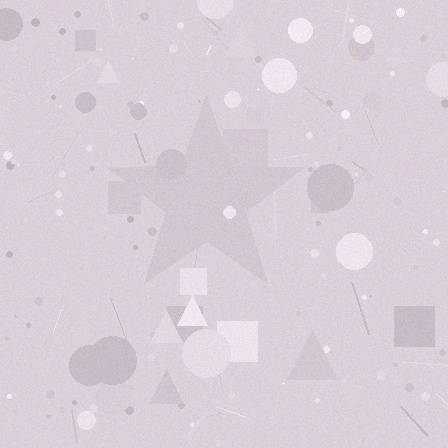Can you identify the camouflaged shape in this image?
The camouflaged shape is a star.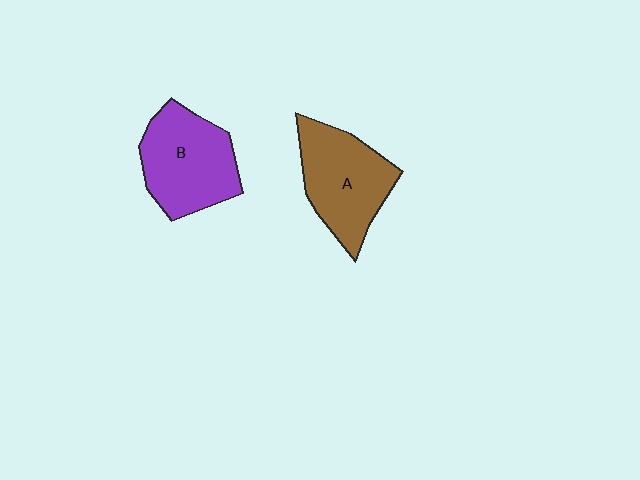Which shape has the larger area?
Shape B (purple).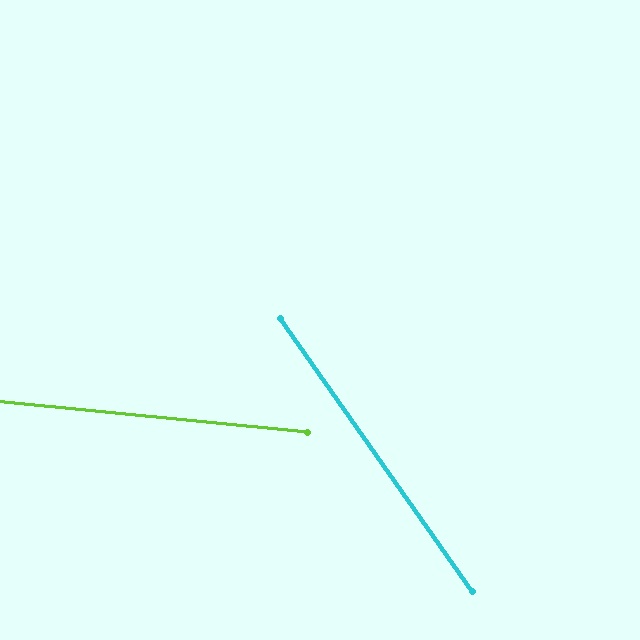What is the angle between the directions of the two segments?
Approximately 49 degrees.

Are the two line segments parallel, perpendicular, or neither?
Neither parallel nor perpendicular — they differ by about 49°.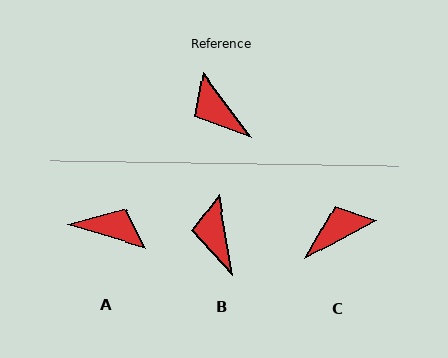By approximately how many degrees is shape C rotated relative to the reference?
Approximately 98 degrees clockwise.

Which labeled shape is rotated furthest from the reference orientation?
A, about 143 degrees away.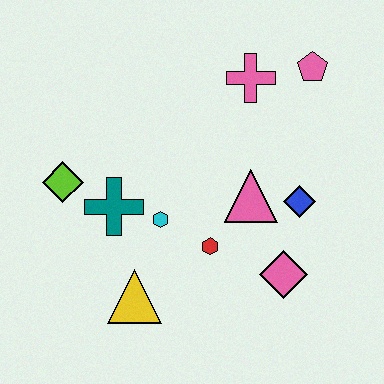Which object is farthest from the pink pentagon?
The yellow triangle is farthest from the pink pentagon.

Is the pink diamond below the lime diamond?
Yes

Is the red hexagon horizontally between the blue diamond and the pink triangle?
No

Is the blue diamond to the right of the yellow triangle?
Yes